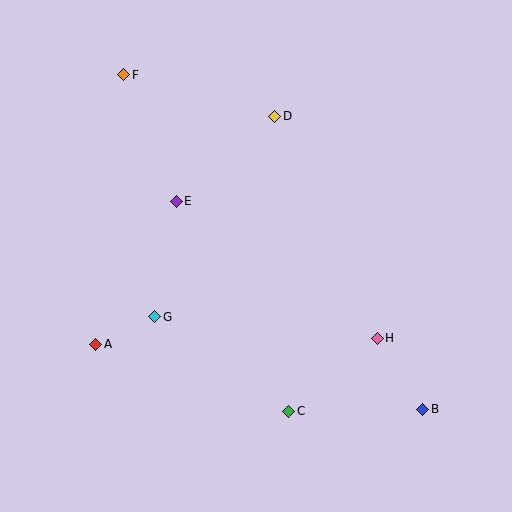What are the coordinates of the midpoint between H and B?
The midpoint between H and B is at (400, 374).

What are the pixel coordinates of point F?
Point F is at (124, 75).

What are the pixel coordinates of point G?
Point G is at (155, 317).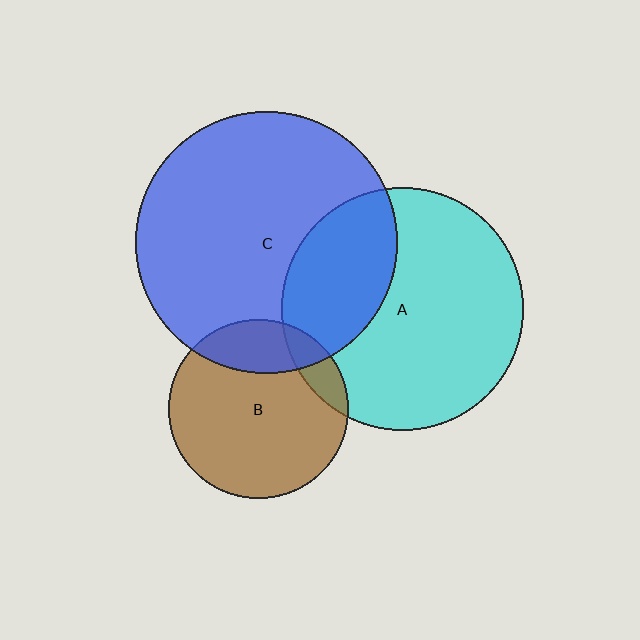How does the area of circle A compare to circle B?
Approximately 1.8 times.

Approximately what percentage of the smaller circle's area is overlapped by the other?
Approximately 10%.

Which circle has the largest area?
Circle C (blue).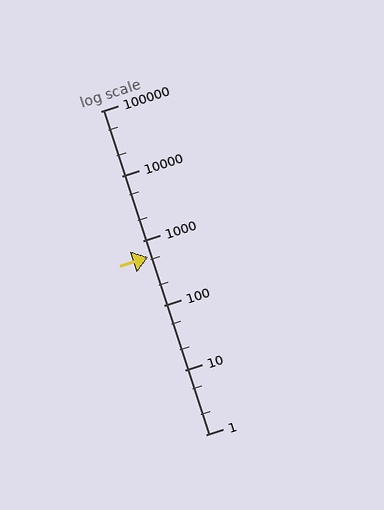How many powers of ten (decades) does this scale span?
The scale spans 5 decades, from 1 to 100000.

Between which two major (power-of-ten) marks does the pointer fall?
The pointer is between 100 and 1000.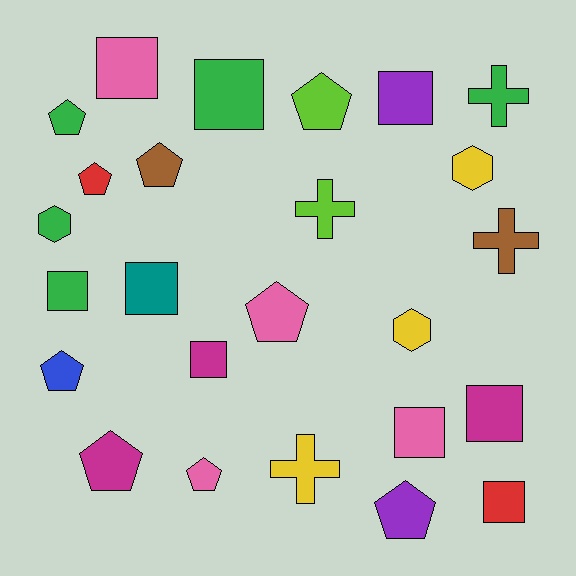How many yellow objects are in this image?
There are 3 yellow objects.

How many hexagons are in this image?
There are 3 hexagons.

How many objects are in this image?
There are 25 objects.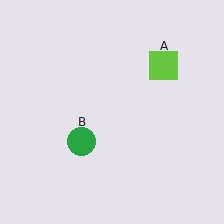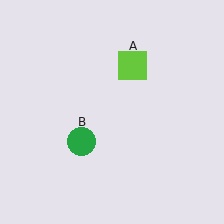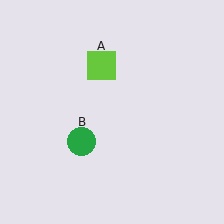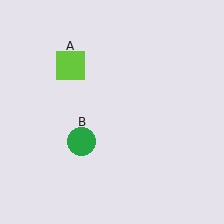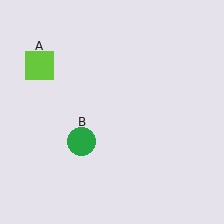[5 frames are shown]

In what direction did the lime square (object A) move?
The lime square (object A) moved left.